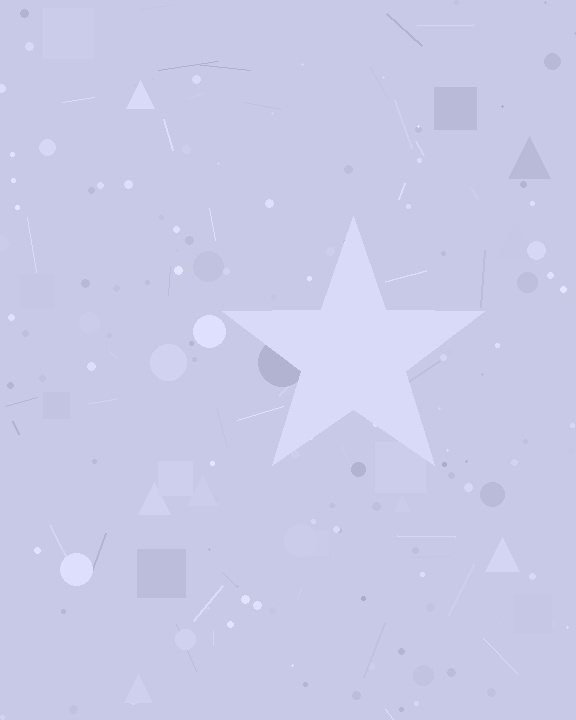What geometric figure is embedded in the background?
A star is embedded in the background.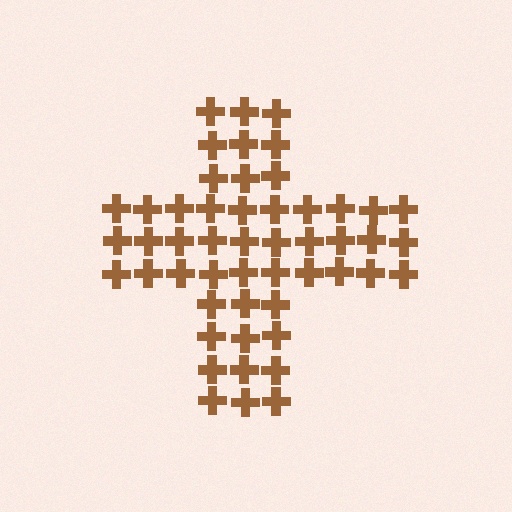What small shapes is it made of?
It is made of small crosses.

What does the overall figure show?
The overall figure shows a cross.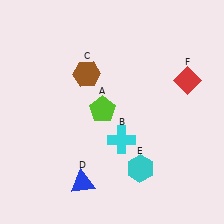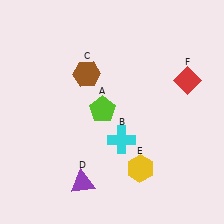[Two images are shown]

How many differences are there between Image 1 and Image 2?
There are 2 differences between the two images.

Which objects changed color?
D changed from blue to purple. E changed from cyan to yellow.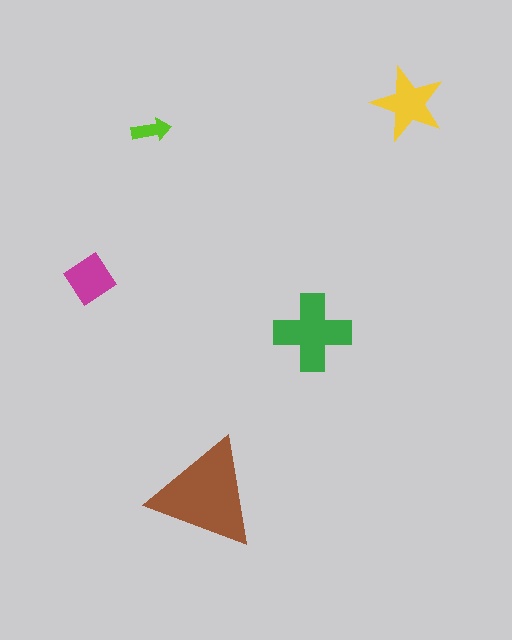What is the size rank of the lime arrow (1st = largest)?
5th.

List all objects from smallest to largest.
The lime arrow, the magenta diamond, the yellow star, the green cross, the brown triangle.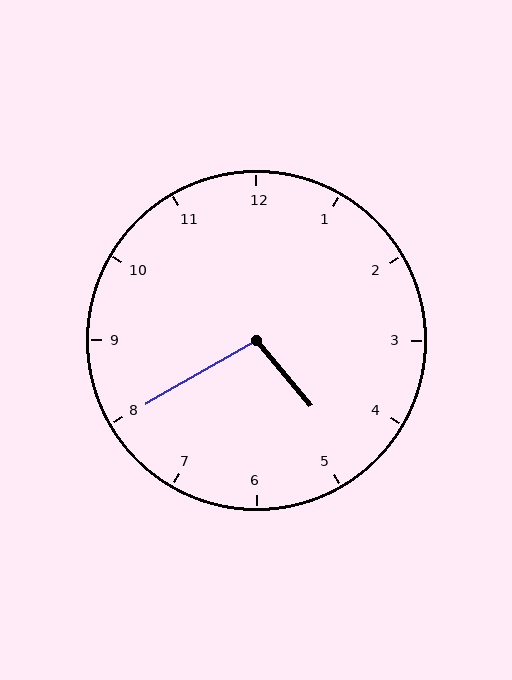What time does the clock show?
4:40.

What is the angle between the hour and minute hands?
Approximately 100 degrees.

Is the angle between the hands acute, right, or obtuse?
It is obtuse.